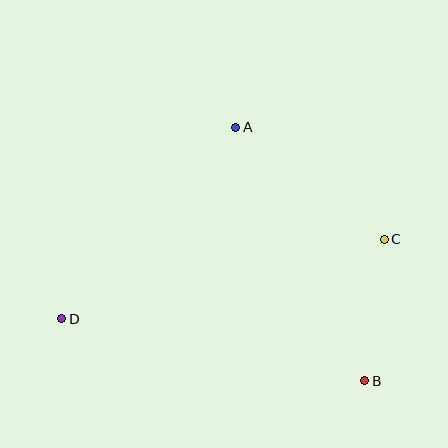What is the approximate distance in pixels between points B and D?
The distance between B and D is approximately 310 pixels.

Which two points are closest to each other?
Points B and C are closest to each other.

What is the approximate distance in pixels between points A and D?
The distance between A and D is approximately 259 pixels.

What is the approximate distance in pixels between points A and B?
The distance between A and B is approximately 285 pixels.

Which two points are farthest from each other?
Points C and D are farthest from each other.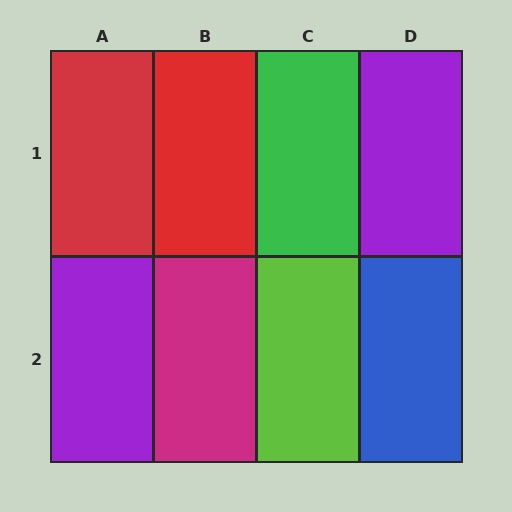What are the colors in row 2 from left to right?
Purple, magenta, lime, blue.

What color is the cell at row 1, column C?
Green.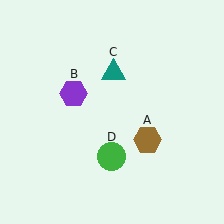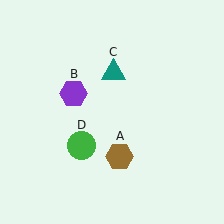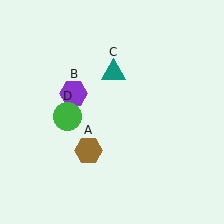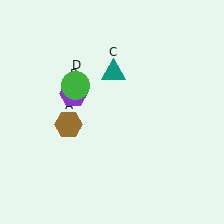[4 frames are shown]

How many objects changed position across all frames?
2 objects changed position: brown hexagon (object A), green circle (object D).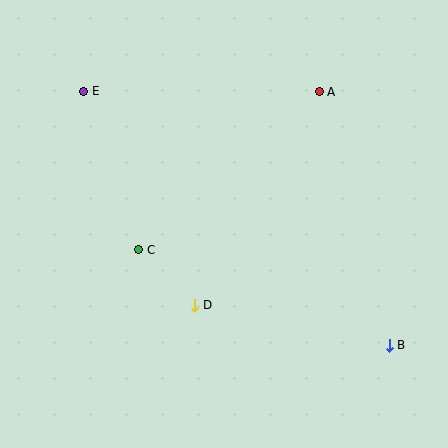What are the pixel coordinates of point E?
Point E is at (84, 91).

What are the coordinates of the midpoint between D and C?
The midpoint between D and C is at (167, 277).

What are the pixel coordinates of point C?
Point C is at (139, 250).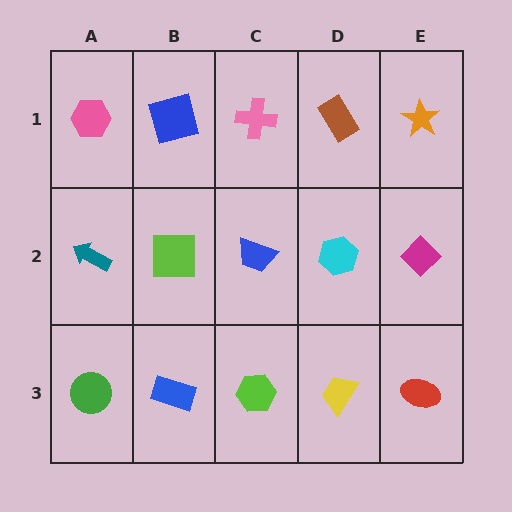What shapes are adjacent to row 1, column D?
A cyan hexagon (row 2, column D), a pink cross (row 1, column C), an orange star (row 1, column E).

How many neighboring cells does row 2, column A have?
3.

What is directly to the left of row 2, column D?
A blue trapezoid.